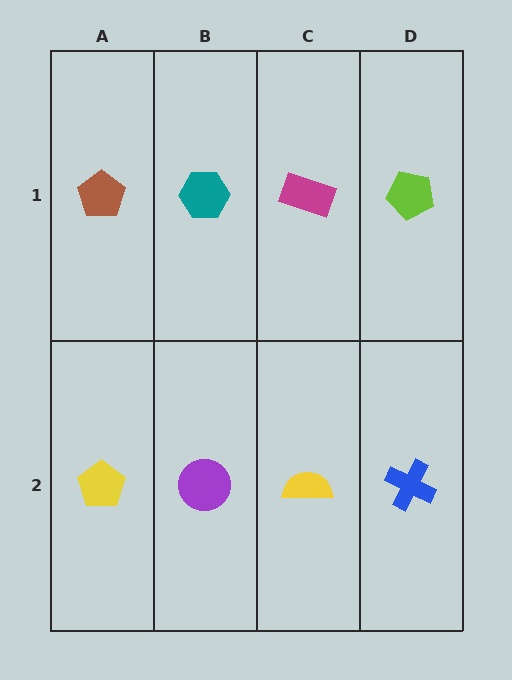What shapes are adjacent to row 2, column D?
A lime pentagon (row 1, column D), a yellow semicircle (row 2, column C).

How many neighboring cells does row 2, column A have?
2.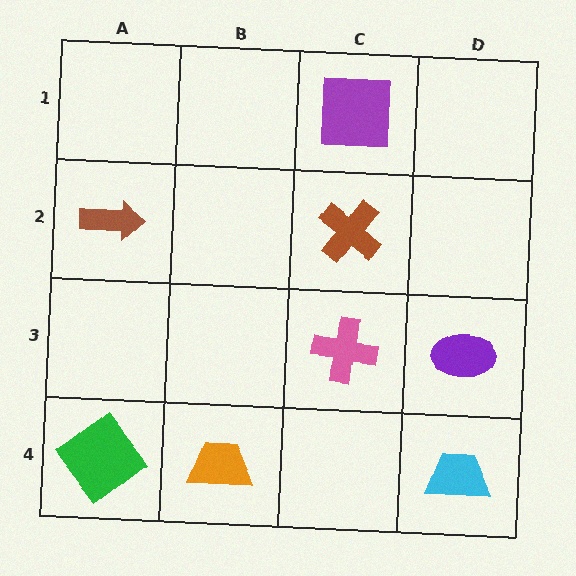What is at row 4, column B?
An orange trapezoid.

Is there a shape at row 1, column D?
No, that cell is empty.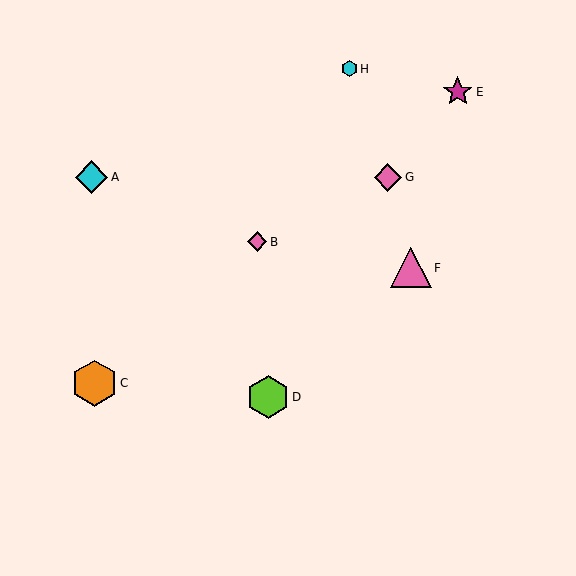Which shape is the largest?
The orange hexagon (labeled C) is the largest.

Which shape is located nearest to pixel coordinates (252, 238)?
The pink diamond (labeled B) at (257, 242) is nearest to that location.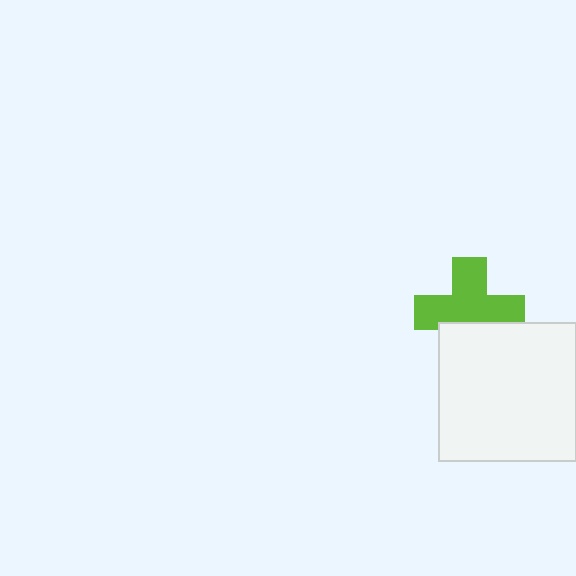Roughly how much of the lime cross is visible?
Most of it is visible (roughly 68%).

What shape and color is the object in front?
The object in front is a white square.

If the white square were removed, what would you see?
You would see the complete lime cross.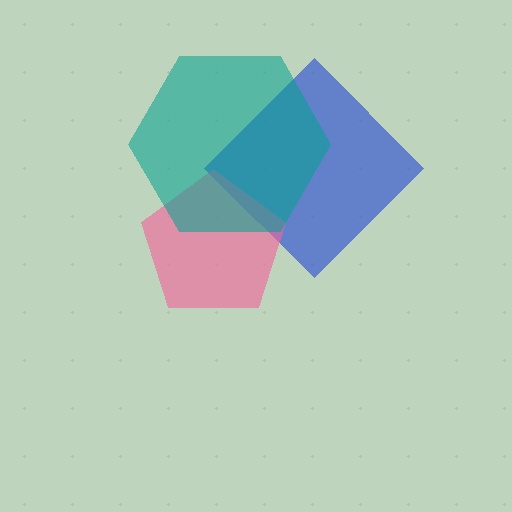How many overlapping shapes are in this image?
There are 3 overlapping shapes in the image.